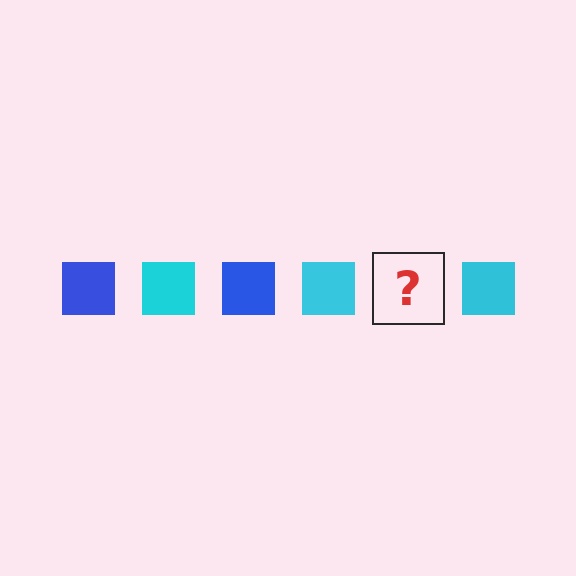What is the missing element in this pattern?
The missing element is a blue square.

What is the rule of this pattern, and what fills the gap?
The rule is that the pattern cycles through blue, cyan squares. The gap should be filled with a blue square.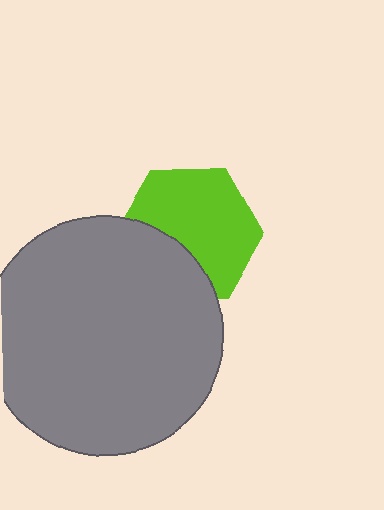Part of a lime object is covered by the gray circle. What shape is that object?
It is a hexagon.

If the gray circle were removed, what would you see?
You would see the complete lime hexagon.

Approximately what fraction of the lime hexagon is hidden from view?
Roughly 33% of the lime hexagon is hidden behind the gray circle.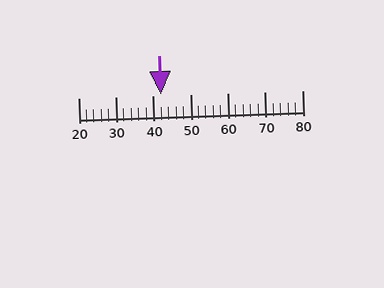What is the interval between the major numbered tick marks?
The major tick marks are spaced 10 units apart.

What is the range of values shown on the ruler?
The ruler shows values from 20 to 80.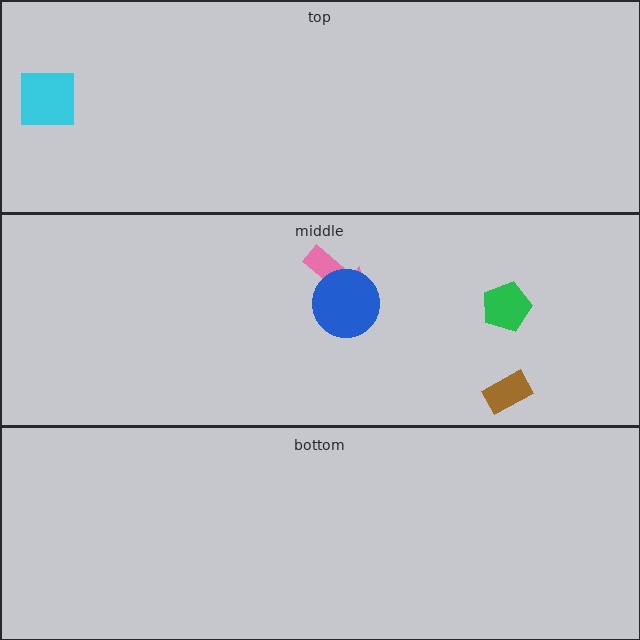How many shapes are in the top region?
1.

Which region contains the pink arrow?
The middle region.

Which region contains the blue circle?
The middle region.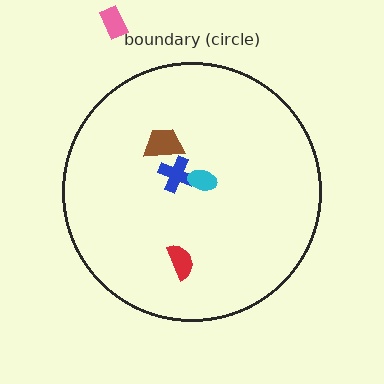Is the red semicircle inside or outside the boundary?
Inside.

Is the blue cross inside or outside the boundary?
Inside.